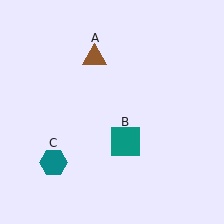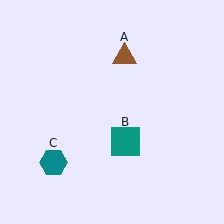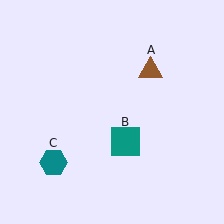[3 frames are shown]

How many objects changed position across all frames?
1 object changed position: brown triangle (object A).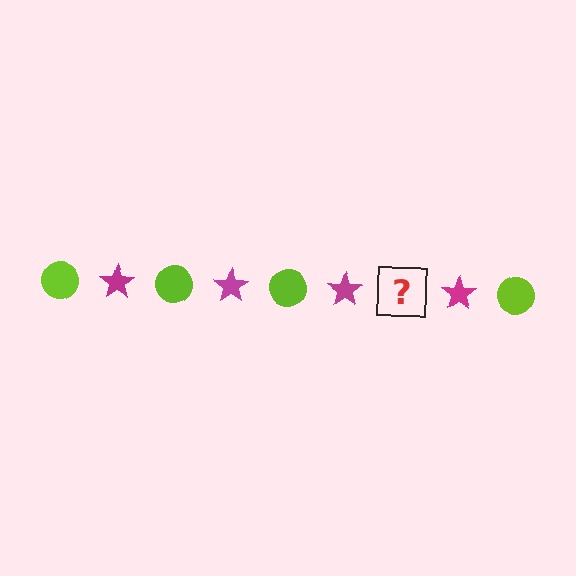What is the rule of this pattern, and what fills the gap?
The rule is that the pattern alternates between lime circle and magenta star. The gap should be filled with a lime circle.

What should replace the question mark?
The question mark should be replaced with a lime circle.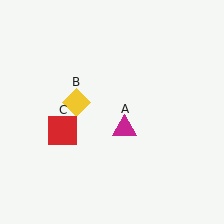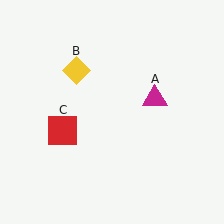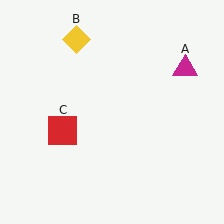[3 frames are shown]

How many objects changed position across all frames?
2 objects changed position: magenta triangle (object A), yellow diamond (object B).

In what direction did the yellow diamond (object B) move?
The yellow diamond (object B) moved up.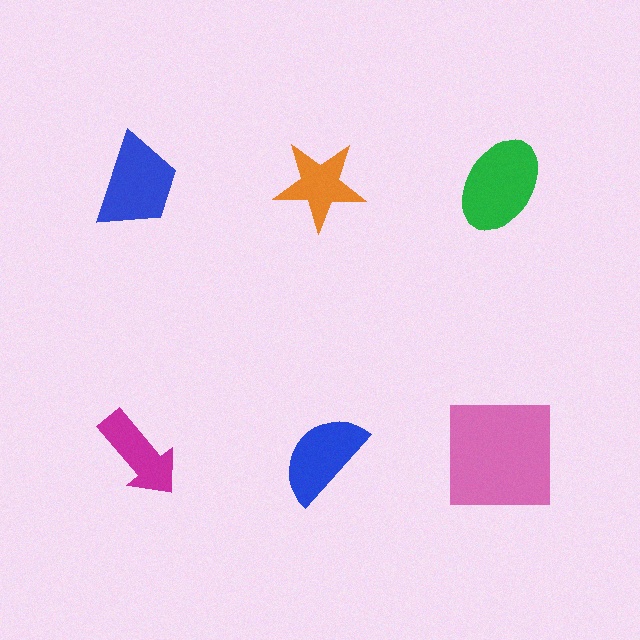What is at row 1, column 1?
A blue trapezoid.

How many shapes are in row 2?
3 shapes.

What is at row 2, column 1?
A magenta arrow.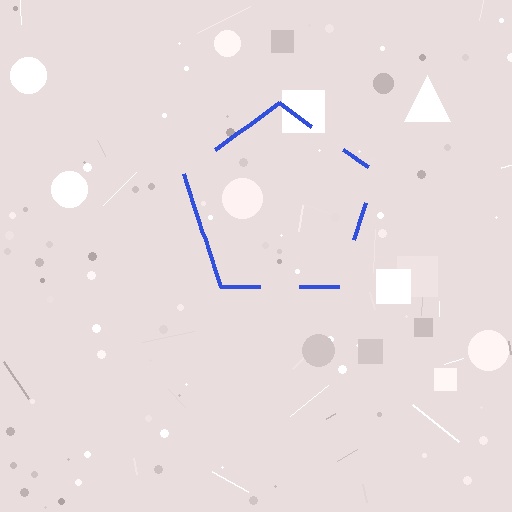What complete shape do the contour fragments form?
The contour fragments form a pentagon.